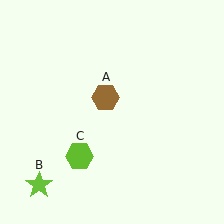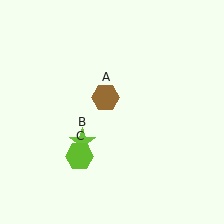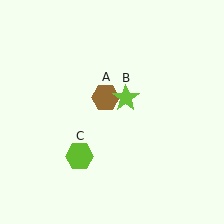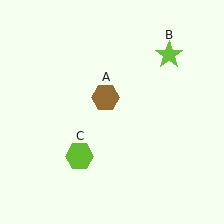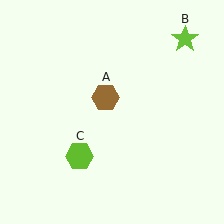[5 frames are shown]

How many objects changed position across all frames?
1 object changed position: lime star (object B).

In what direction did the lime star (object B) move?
The lime star (object B) moved up and to the right.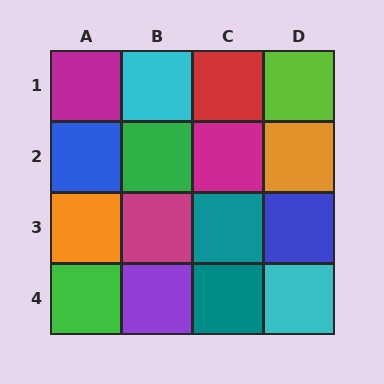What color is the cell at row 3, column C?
Teal.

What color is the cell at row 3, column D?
Blue.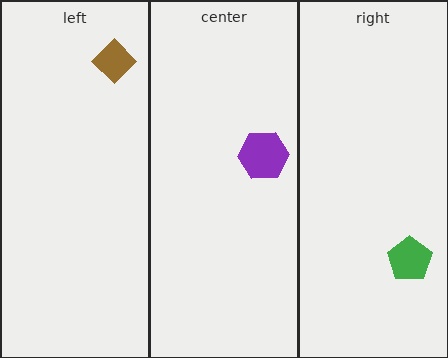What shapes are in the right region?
The green pentagon.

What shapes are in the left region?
The brown diamond.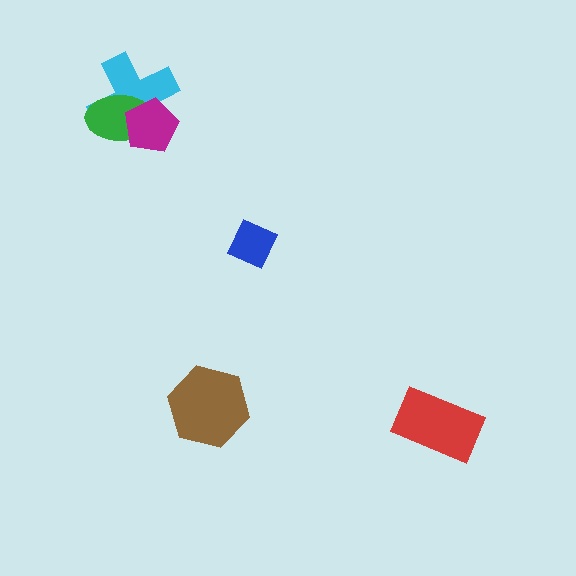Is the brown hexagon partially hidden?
No, no other shape covers it.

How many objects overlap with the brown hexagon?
0 objects overlap with the brown hexagon.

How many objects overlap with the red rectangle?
0 objects overlap with the red rectangle.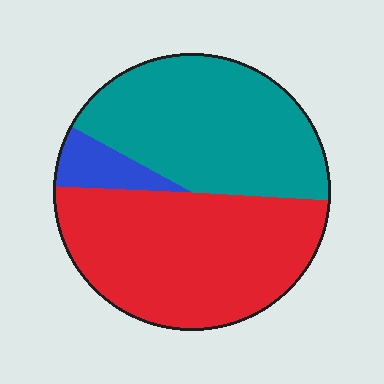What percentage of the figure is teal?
Teal covers roughly 45% of the figure.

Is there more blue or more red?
Red.